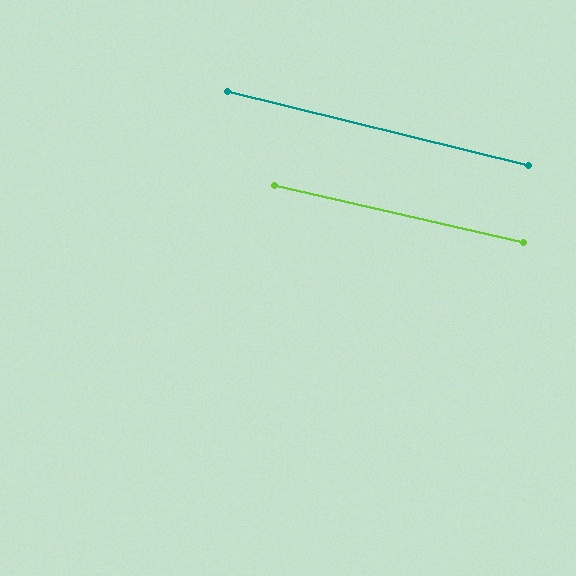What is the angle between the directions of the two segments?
Approximately 1 degree.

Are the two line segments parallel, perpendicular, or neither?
Parallel — their directions differ by only 0.7°.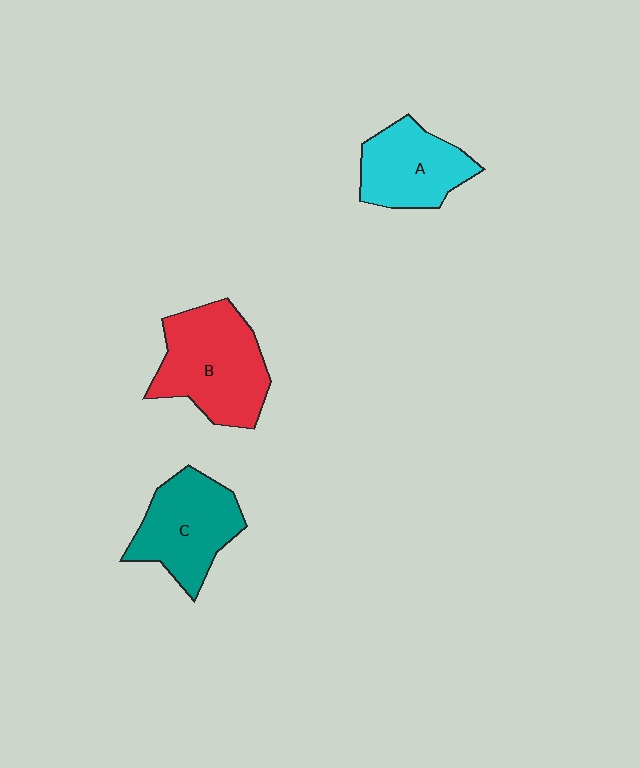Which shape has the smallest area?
Shape A (cyan).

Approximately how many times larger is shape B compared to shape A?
Approximately 1.4 times.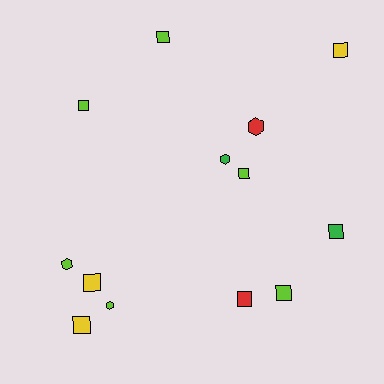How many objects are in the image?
There are 13 objects.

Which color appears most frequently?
Lime, with 6 objects.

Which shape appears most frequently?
Square, with 9 objects.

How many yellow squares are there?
There are 3 yellow squares.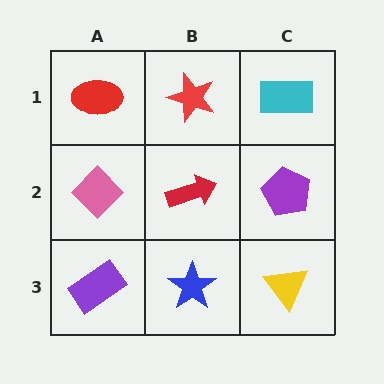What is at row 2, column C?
A purple pentagon.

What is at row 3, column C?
A yellow triangle.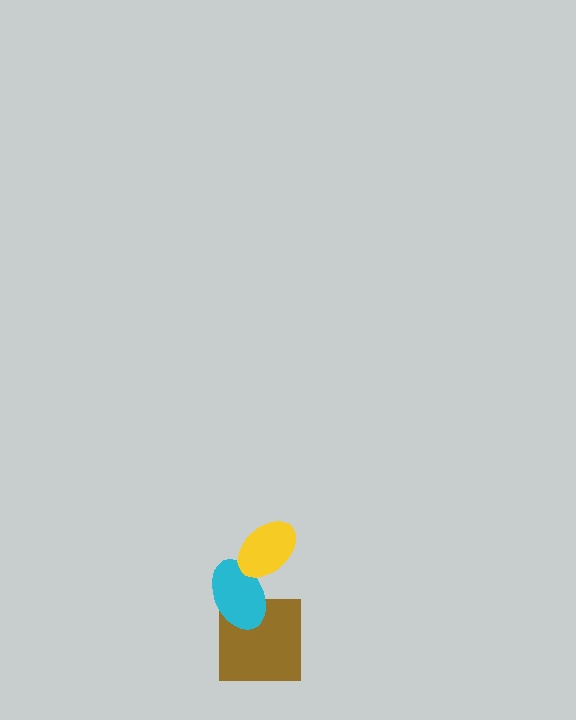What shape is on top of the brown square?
The cyan ellipse is on top of the brown square.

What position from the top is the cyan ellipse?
The cyan ellipse is 2nd from the top.